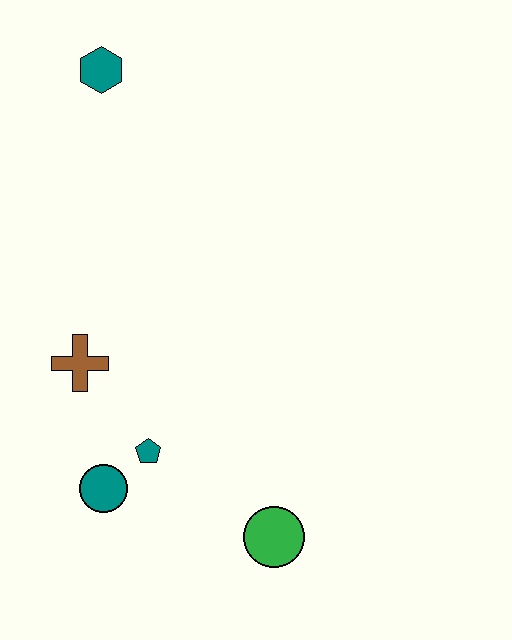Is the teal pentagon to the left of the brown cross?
No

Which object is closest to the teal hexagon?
The brown cross is closest to the teal hexagon.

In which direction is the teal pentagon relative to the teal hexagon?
The teal pentagon is below the teal hexagon.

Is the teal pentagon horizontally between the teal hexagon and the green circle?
Yes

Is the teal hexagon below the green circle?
No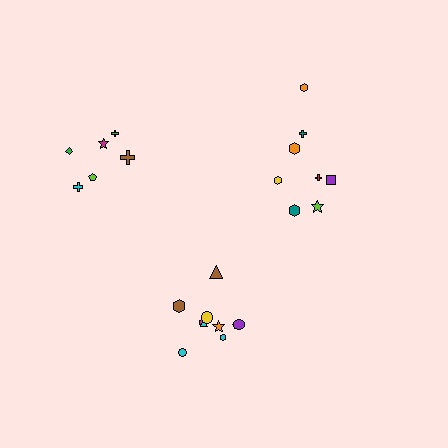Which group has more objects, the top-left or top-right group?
The top-right group.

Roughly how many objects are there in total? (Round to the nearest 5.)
Roughly 25 objects in total.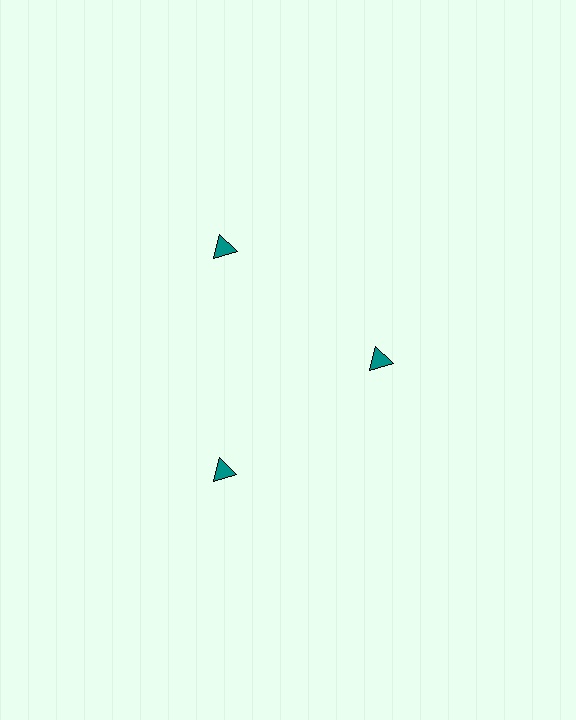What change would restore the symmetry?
The symmetry would be restored by moving it outward, back onto the ring so that all 3 triangles sit at equal angles and equal distance from the center.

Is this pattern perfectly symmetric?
No. The 3 teal triangles are arranged in a ring, but one element near the 3 o'clock position is pulled inward toward the center, breaking the 3-fold rotational symmetry.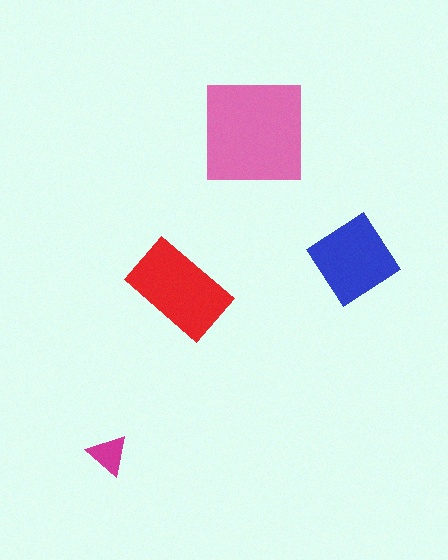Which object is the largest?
The pink square.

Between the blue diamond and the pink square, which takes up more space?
The pink square.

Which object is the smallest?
The magenta triangle.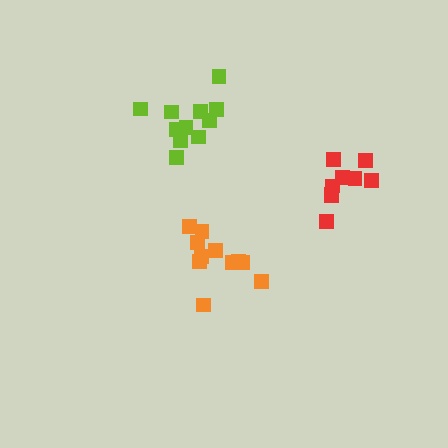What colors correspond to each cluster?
The clusters are colored: orange, lime, red.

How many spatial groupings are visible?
There are 3 spatial groupings.